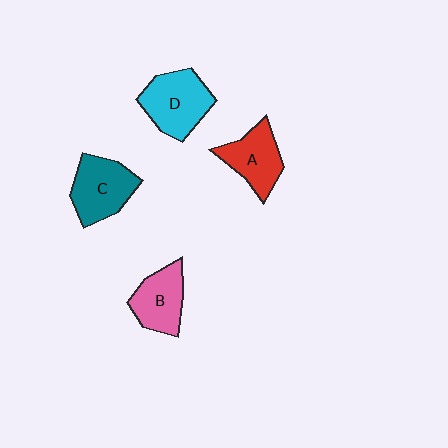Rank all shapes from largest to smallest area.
From largest to smallest: D (cyan), C (teal), A (red), B (pink).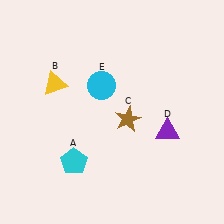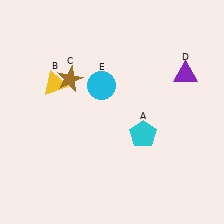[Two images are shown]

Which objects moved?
The objects that moved are: the cyan pentagon (A), the brown star (C), the purple triangle (D).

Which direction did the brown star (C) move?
The brown star (C) moved left.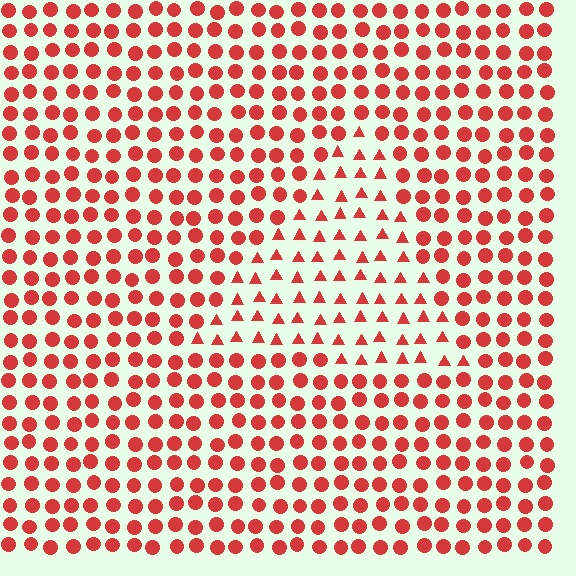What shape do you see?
I see a triangle.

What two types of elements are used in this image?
The image uses triangles inside the triangle region and circles outside it.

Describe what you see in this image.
The image is filled with small red elements arranged in a uniform grid. A triangle-shaped region contains triangles, while the surrounding area contains circles. The boundary is defined purely by the change in element shape.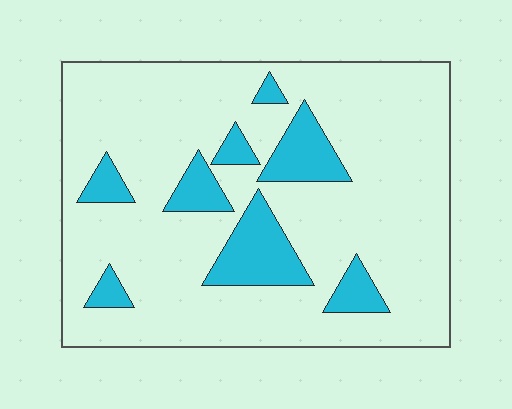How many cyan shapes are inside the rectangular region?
8.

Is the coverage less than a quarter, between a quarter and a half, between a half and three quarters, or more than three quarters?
Less than a quarter.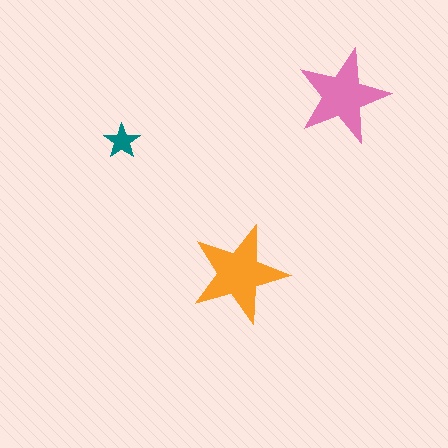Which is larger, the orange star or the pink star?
The orange one.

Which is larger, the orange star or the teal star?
The orange one.